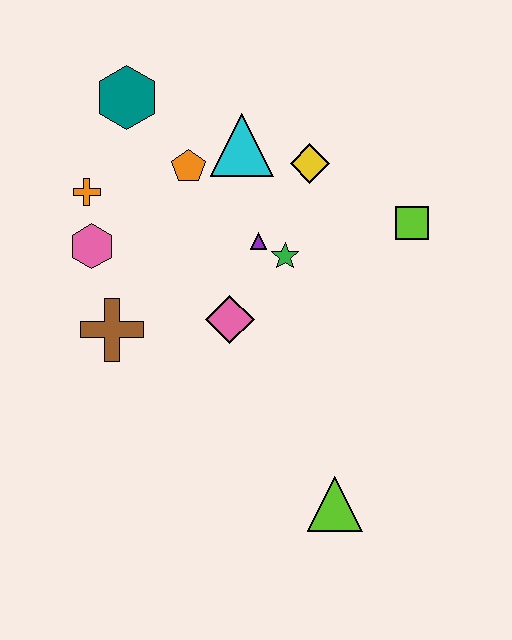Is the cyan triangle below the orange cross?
No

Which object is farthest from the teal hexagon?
The lime triangle is farthest from the teal hexagon.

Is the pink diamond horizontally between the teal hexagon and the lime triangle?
Yes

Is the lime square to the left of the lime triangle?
No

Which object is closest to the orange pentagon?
The cyan triangle is closest to the orange pentagon.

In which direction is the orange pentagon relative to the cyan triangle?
The orange pentagon is to the left of the cyan triangle.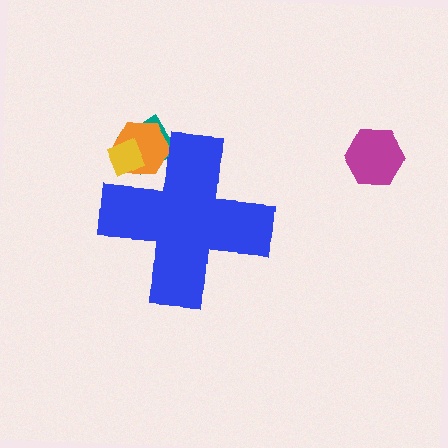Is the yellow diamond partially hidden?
Yes, the yellow diamond is partially hidden behind the blue cross.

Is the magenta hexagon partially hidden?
No, the magenta hexagon is fully visible.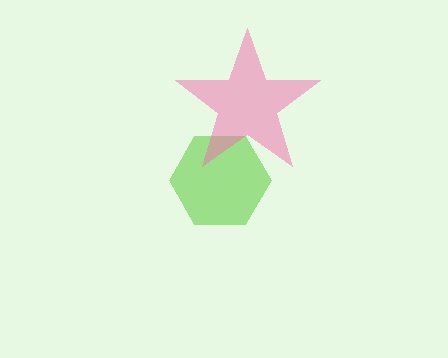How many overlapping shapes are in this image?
There are 2 overlapping shapes in the image.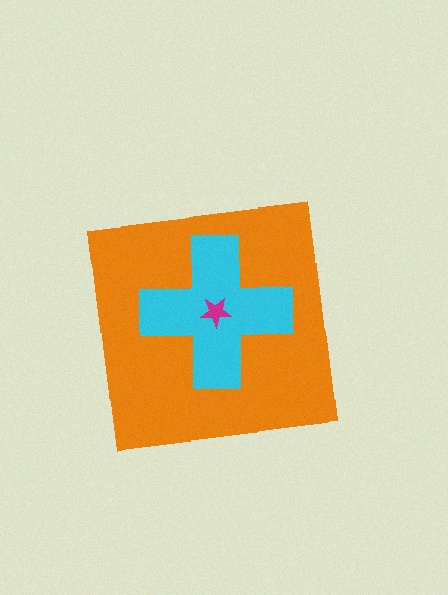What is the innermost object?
The magenta star.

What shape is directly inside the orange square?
The cyan cross.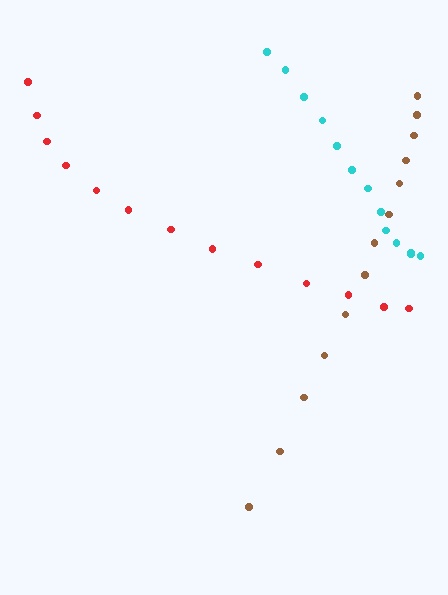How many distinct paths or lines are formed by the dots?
There are 3 distinct paths.